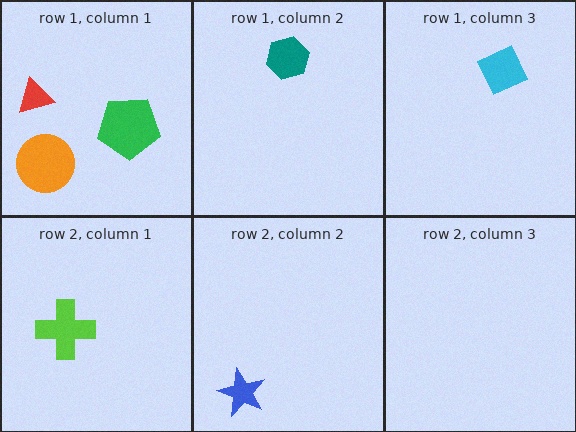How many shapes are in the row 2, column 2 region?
1.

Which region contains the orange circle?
The row 1, column 1 region.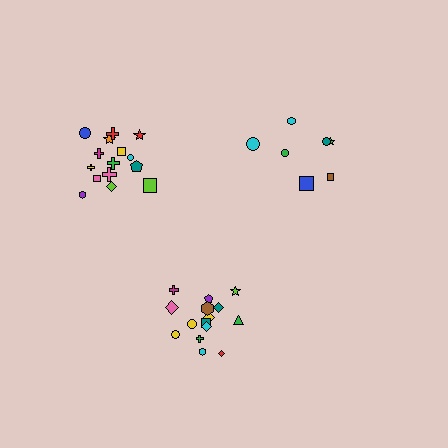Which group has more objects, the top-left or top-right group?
The top-left group.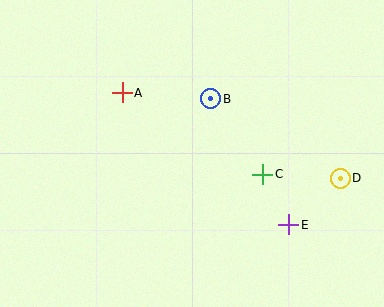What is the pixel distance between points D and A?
The distance between D and A is 234 pixels.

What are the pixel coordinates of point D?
Point D is at (340, 178).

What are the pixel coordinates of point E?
Point E is at (289, 225).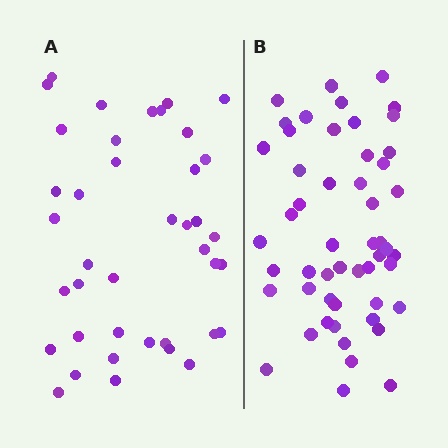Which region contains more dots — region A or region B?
Region B (the right region) has more dots.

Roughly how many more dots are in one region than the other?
Region B has roughly 12 or so more dots than region A.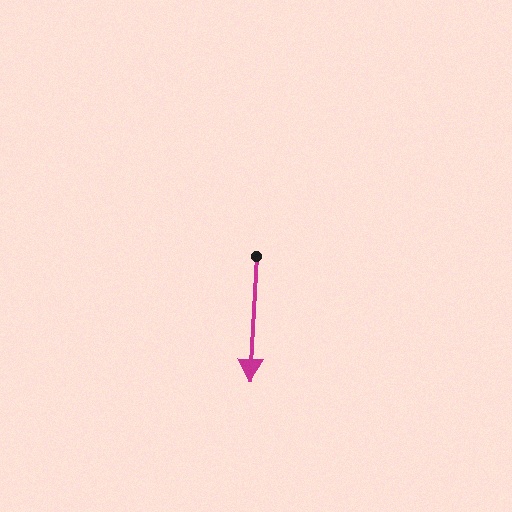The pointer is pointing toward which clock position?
Roughly 6 o'clock.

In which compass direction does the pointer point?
South.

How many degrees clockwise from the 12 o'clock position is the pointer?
Approximately 183 degrees.